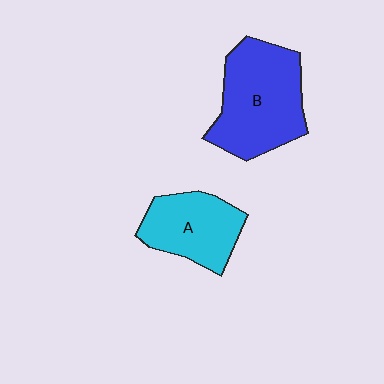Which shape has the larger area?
Shape B (blue).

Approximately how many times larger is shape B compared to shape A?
Approximately 1.5 times.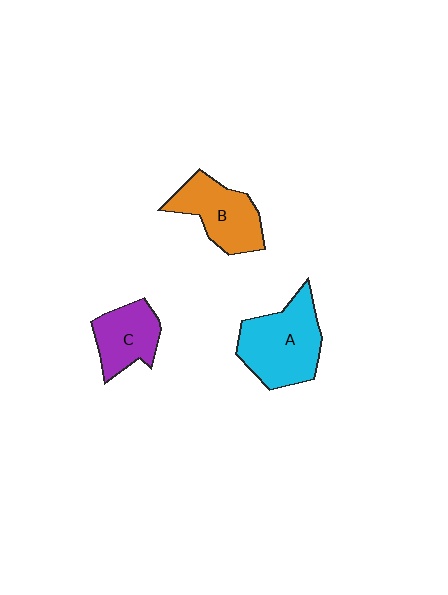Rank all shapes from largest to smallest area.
From largest to smallest: A (cyan), B (orange), C (purple).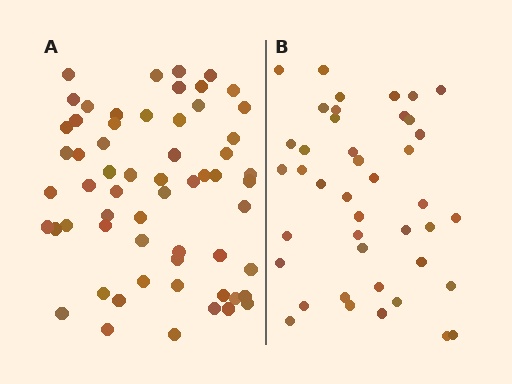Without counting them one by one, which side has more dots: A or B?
Region A (the left region) has more dots.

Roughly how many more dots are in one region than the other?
Region A has approximately 20 more dots than region B.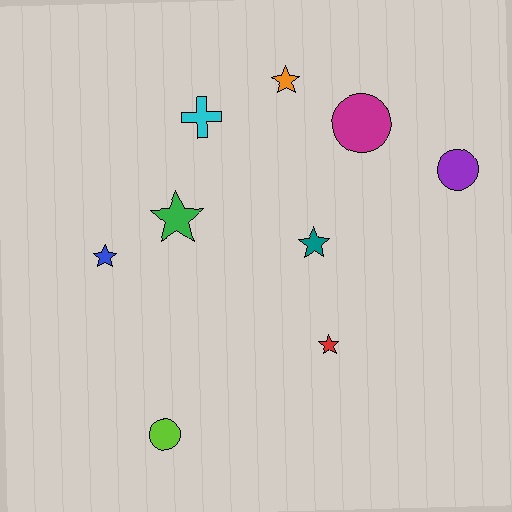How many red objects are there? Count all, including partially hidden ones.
There is 1 red object.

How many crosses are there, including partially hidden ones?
There is 1 cross.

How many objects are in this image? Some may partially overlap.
There are 9 objects.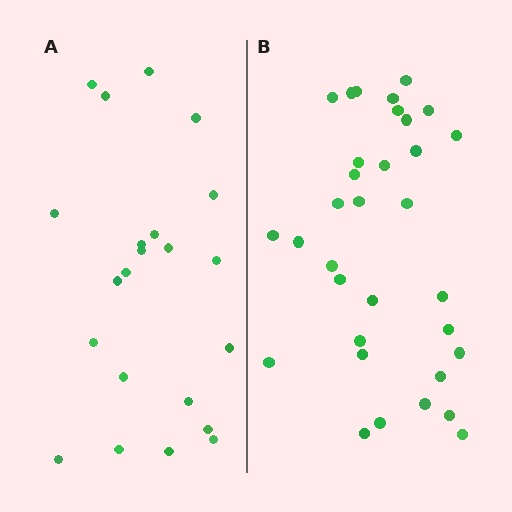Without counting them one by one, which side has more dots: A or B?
Region B (the right region) has more dots.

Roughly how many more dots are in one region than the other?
Region B has roughly 12 or so more dots than region A.